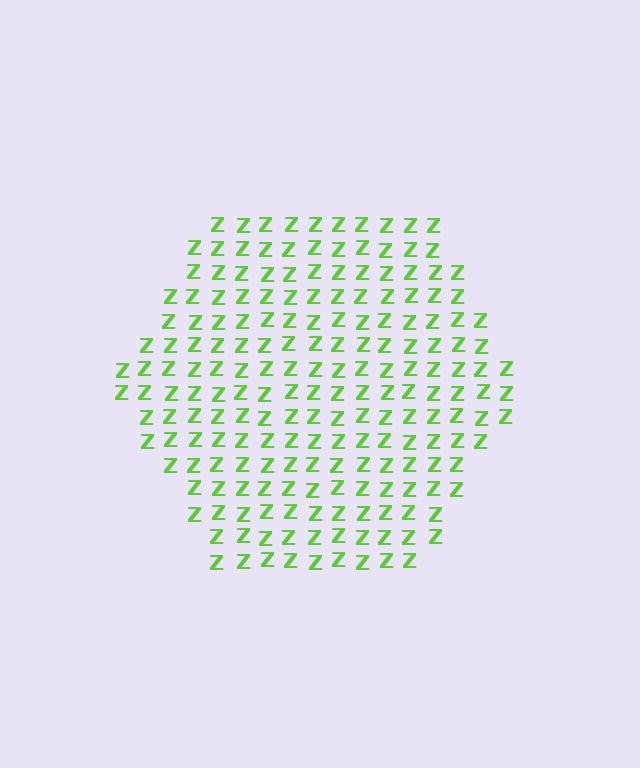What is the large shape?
The large shape is a hexagon.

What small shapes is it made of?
It is made of small letter Z's.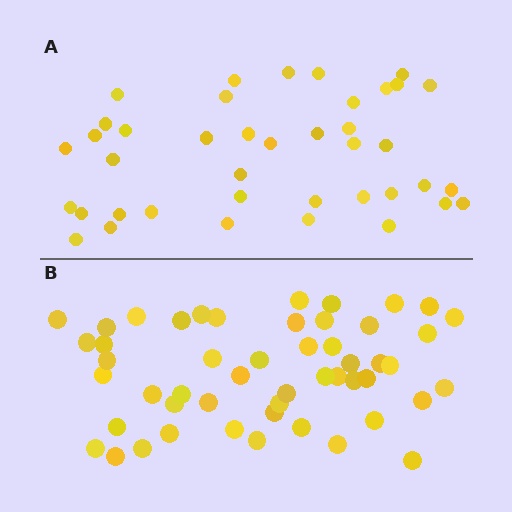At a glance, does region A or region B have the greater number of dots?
Region B (the bottom region) has more dots.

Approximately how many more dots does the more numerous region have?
Region B has roughly 12 or so more dots than region A.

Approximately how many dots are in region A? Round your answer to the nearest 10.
About 40 dots.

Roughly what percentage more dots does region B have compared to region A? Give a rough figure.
About 30% more.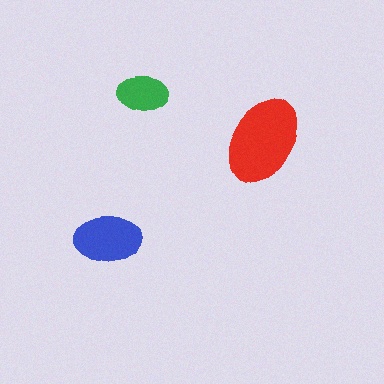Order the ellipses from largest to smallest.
the red one, the blue one, the green one.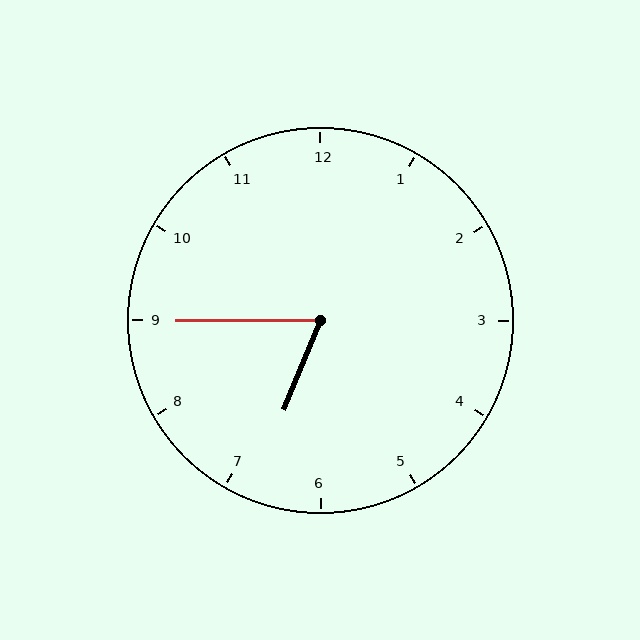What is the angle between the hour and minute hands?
Approximately 68 degrees.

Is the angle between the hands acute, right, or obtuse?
It is acute.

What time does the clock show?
6:45.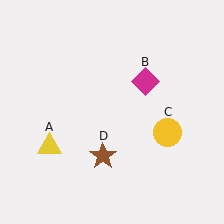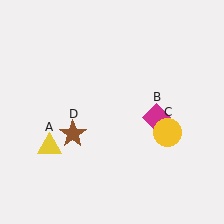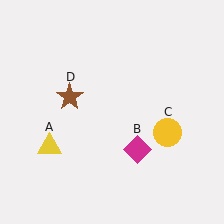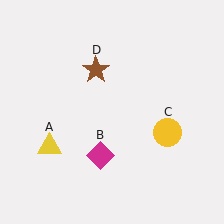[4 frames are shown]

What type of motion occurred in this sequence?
The magenta diamond (object B), brown star (object D) rotated clockwise around the center of the scene.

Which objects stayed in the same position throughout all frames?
Yellow triangle (object A) and yellow circle (object C) remained stationary.